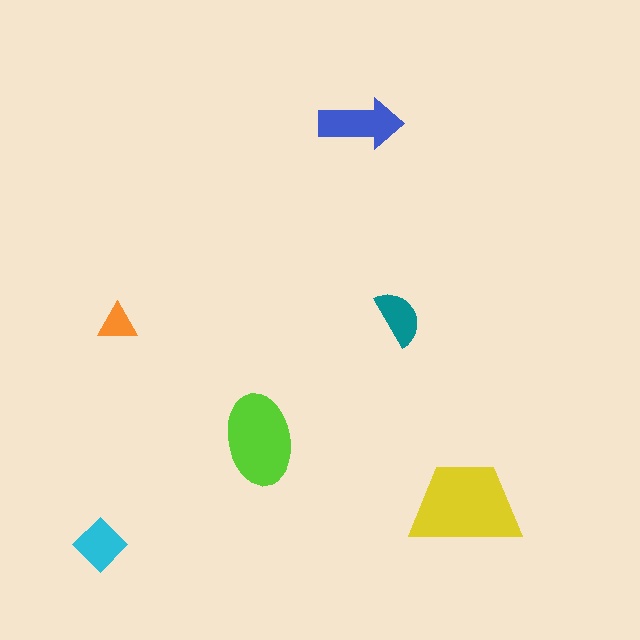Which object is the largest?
The yellow trapezoid.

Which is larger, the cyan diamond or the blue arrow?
The blue arrow.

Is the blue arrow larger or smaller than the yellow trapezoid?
Smaller.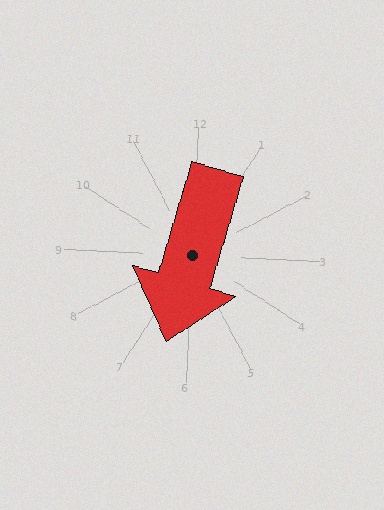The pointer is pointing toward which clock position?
Roughly 6 o'clock.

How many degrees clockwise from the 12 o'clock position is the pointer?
Approximately 194 degrees.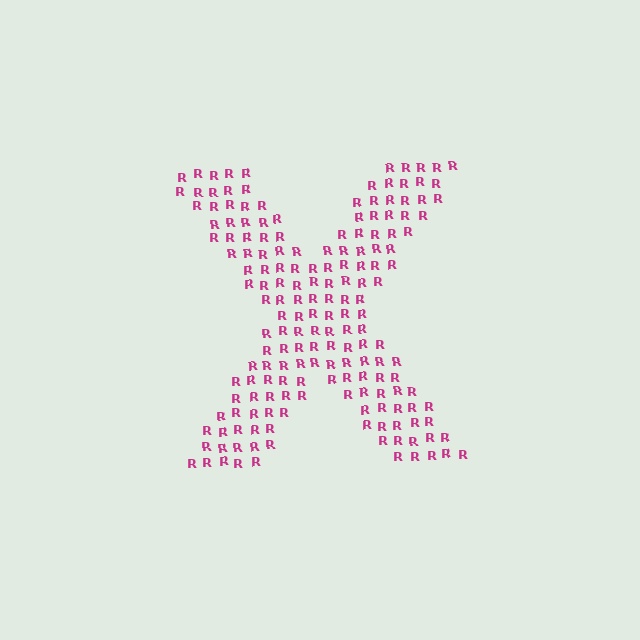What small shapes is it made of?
It is made of small letter R's.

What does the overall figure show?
The overall figure shows the letter X.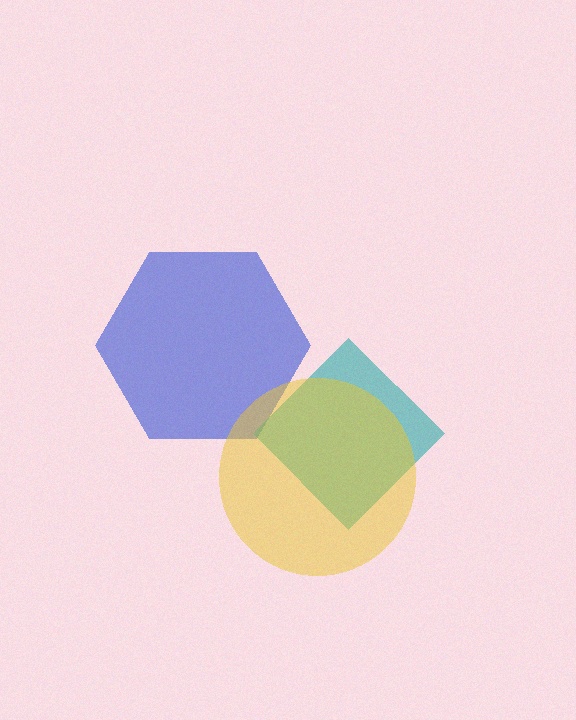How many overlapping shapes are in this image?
There are 3 overlapping shapes in the image.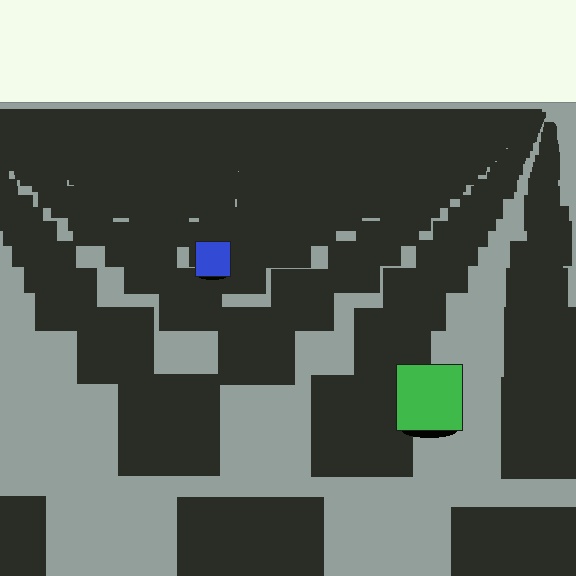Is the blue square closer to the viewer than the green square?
No. The green square is closer — you can tell from the texture gradient: the ground texture is coarser near it.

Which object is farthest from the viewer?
The blue square is farthest from the viewer. It appears smaller and the ground texture around it is denser.